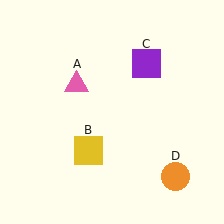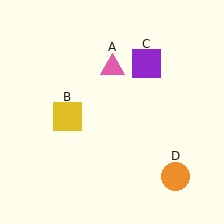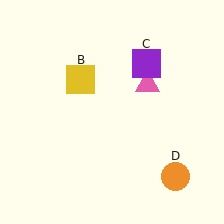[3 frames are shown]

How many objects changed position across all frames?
2 objects changed position: pink triangle (object A), yellow square (object B).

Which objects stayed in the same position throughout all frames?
Purple square (object C) and orange circle (object D) remained stationary.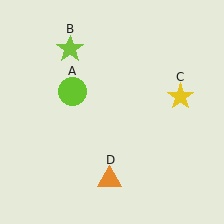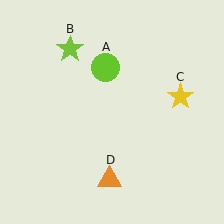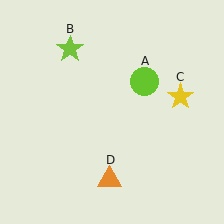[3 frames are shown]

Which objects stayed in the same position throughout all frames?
Lime star (object B) and yellow star (object C) and orange triangle (object D) remained stationary.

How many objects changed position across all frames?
1 object changed position: lime circle (object A).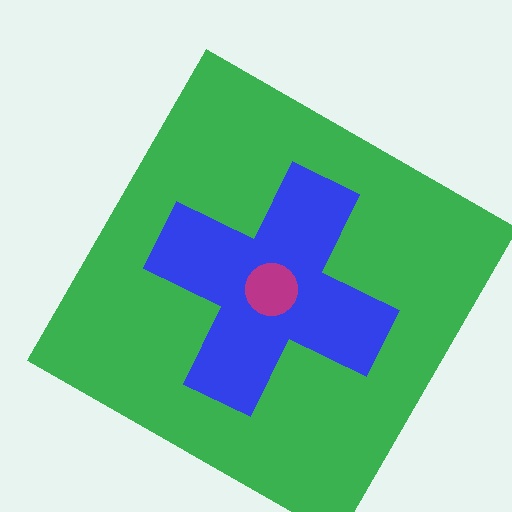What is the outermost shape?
The green square.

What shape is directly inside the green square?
The blue cross.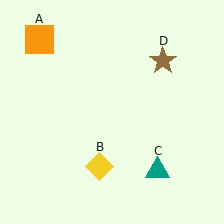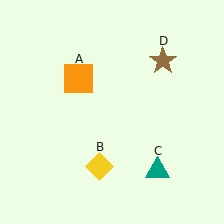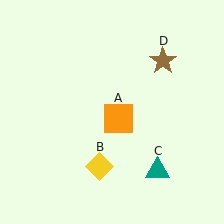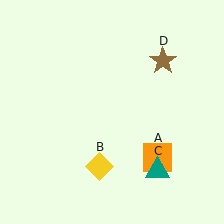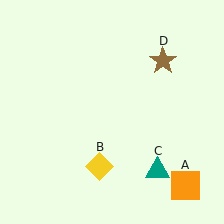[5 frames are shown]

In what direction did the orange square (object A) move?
The orange square (object A) moved down and to the right.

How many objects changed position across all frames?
1 object changed position: orange square (object A).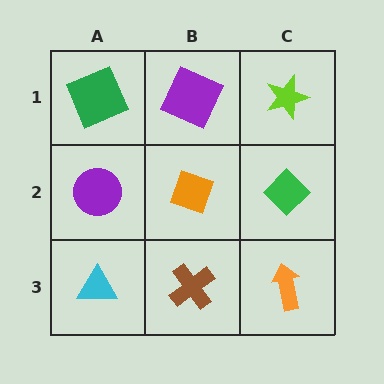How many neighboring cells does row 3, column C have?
2.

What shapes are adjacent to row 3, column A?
A purple circle (row 2, column A), a brown cross (row 3, column B).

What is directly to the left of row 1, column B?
A green square.